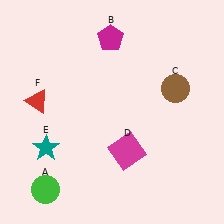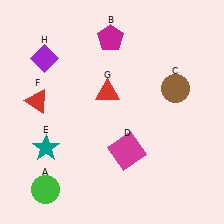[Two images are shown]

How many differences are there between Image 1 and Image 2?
There are 2 differences between the two images.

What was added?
A red triangle (G), a purple diamond (H) were added in Image 2.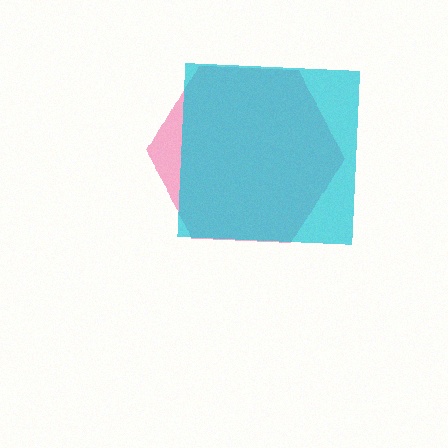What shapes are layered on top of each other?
The layered shapes are: a pink hexagon, a cyan square.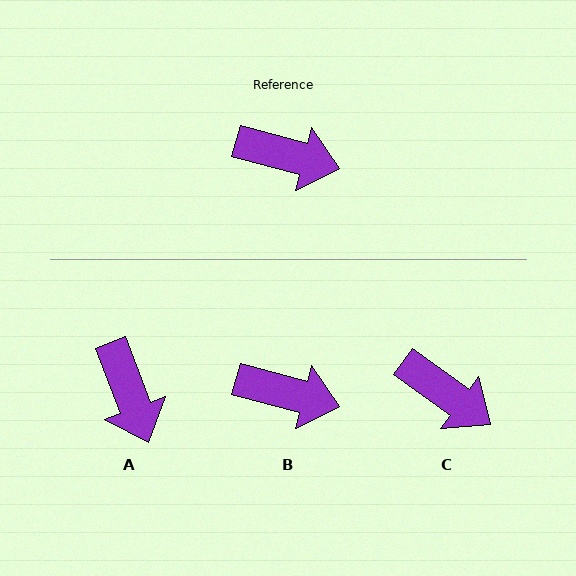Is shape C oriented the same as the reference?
No, it is off by about 21 degrees.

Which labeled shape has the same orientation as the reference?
B.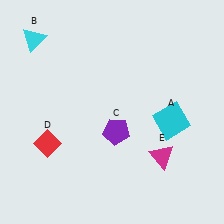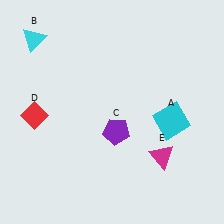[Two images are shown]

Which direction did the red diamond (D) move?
The red diamond (D) moved up.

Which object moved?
The red diamond (D) moved up.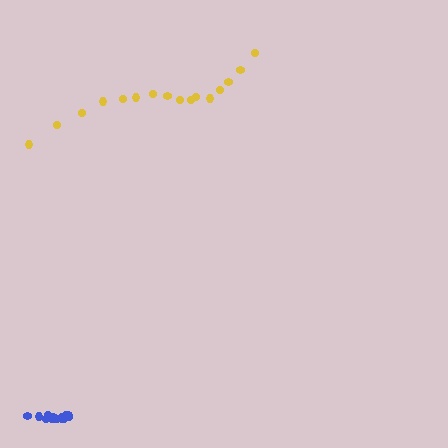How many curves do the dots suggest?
There are 2 distinct paths.